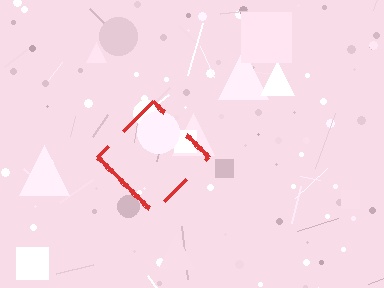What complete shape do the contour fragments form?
The contour fragments form a diamond.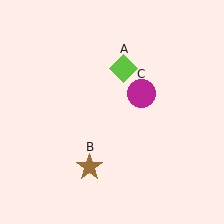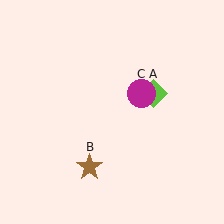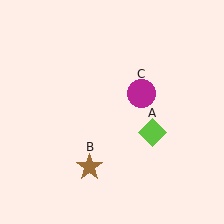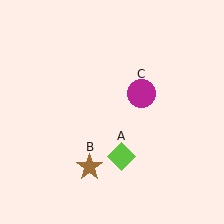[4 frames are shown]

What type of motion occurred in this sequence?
The lime diamond (object A) rotated clockwise around the center of the scene.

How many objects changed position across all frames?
1 object changed position: lime diamond (object A).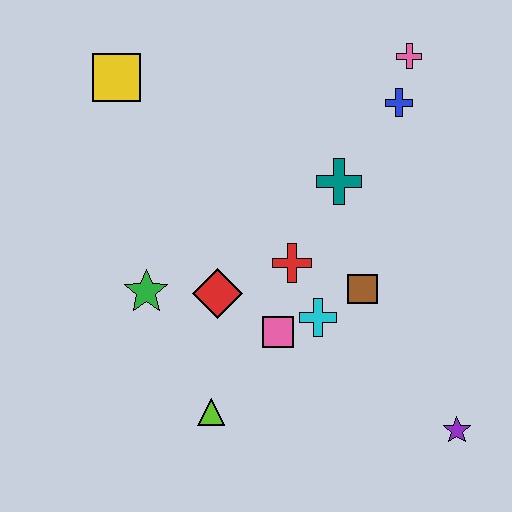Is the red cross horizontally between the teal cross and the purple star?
No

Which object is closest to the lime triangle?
The pink square is closest to the lime triangle.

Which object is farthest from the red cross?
The yellow square is farthest from the red cross.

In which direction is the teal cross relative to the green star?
The teal cross is to the right of the green star.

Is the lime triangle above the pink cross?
No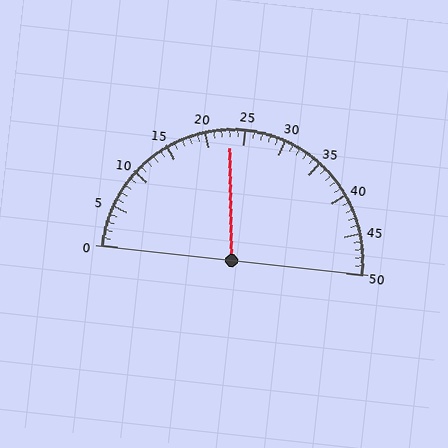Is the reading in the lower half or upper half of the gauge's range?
The reading is in the lower half of the range (0 to 50).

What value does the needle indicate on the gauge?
The needle indicates approximately 23.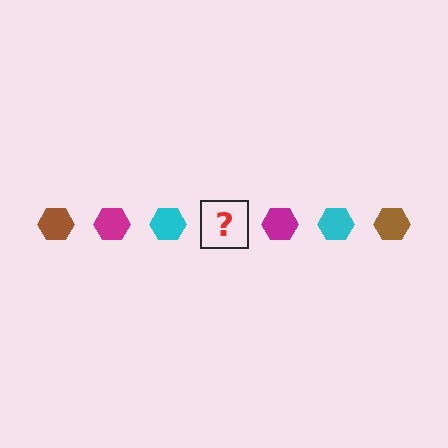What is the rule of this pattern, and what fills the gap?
The rule is that the pattern cycles through brown, magenta, cyan hexagons. The gap should be filled with a brown hexagon.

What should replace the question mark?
The question mark should be replaced with a brown hexagon.